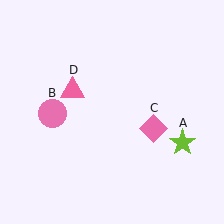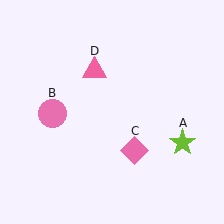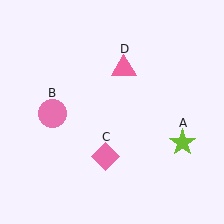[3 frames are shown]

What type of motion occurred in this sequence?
The pink diamond (object C), pink triangle (object D) rotated clockwise around the center of the scene.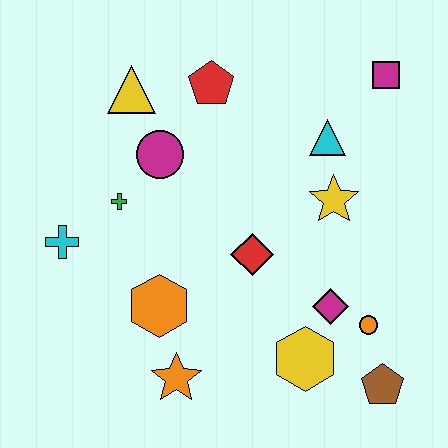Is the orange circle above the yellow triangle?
No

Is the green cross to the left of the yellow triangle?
Yes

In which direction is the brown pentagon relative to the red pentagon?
The brown pentagon is below the red pentagon.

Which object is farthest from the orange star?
The magenta square is farthest from the orange star.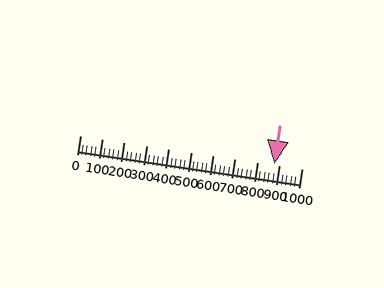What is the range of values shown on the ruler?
The ruler shows values from 0 to 1000.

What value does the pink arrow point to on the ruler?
The pink arrow points to approximately 879.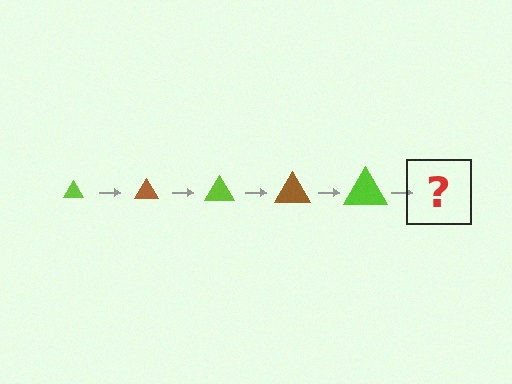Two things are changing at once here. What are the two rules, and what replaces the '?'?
The two rules are that the triangle grows larger each step and the color cycles through lime and brown. The '?' should be a brown triangle, larger than the previous one.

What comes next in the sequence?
The next element should be a brown triangle, larger than the previous one.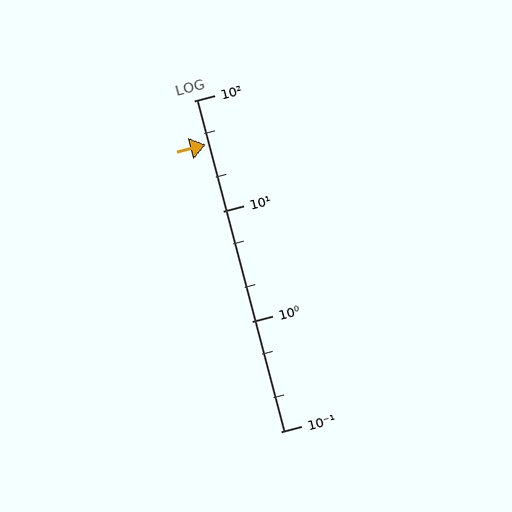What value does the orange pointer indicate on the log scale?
The pointer indicates approximately 40.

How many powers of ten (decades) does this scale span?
The scale spans 3 decades, from 0.1 to 100.